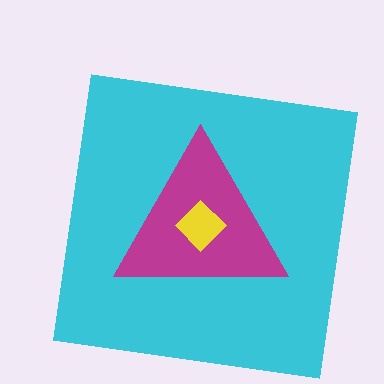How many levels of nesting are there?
3.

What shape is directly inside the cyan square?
The magenta triangle.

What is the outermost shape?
The cyan square.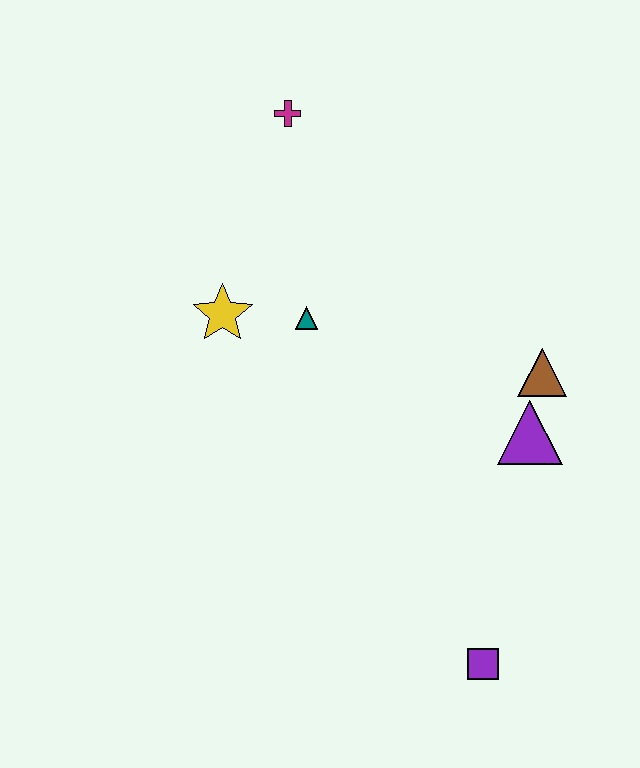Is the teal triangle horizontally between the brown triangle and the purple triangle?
No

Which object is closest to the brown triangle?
The purple triangle is closest to the brown triangle.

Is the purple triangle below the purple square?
No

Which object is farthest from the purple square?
The magenta cross is farthest from the purple square.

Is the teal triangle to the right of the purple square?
No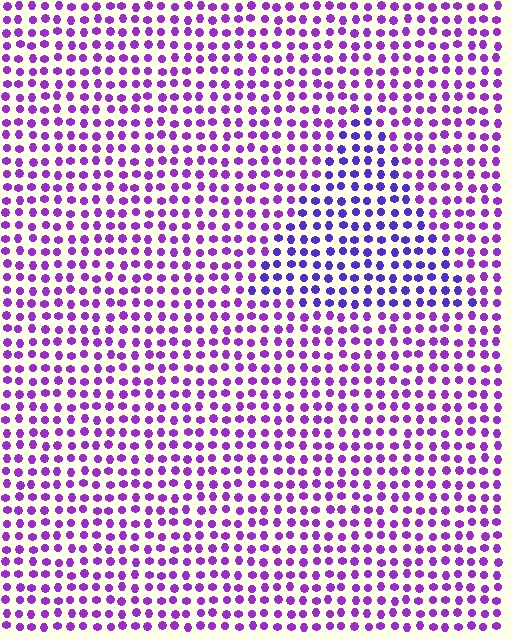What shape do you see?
I see a triangle.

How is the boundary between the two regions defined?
The boundary is defined purely by a slight shift in hue (about 28 degrees). Spacing, size, and orientation are identical on both sides.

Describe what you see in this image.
The image is filled with small purple elements in a uniform arrangement. A triangle-shaped region is visible where the elements are tinted to a slightly different hue, forming a subtle color boundary.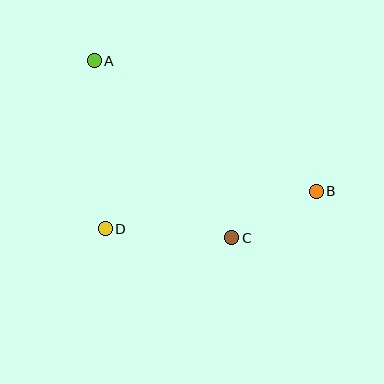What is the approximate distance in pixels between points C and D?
The distance between C and D is approximately 126 pixels.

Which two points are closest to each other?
Points B and C are closest to each other.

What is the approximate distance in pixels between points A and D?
The distance between A and D is approximately 169 pixels.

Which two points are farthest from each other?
Points A and B are farthest from each other.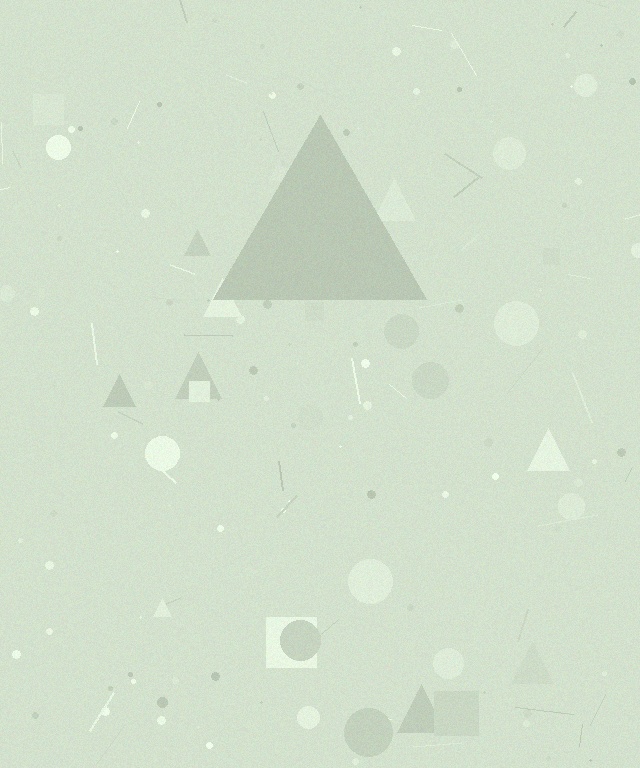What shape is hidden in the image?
A triangle is hidden in the image.